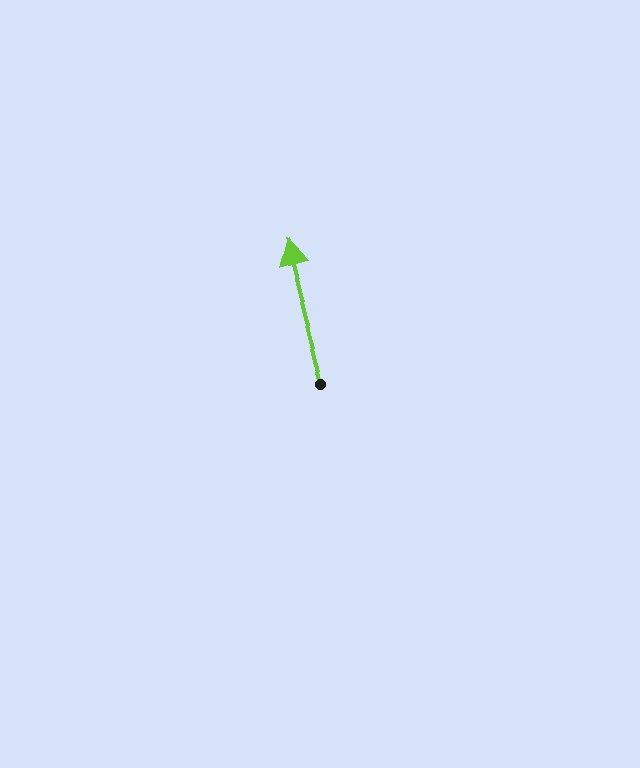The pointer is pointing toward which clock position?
Roughly 12 o'clock.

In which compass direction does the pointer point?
North.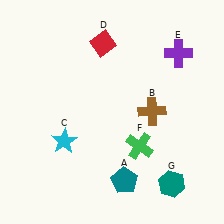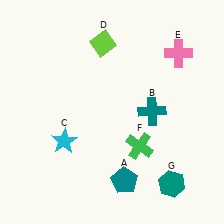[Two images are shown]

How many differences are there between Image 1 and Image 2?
There are 3 differences between the two images.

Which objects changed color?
B changed from brown to teal. D changed from red to lime. E changed from purple to pink.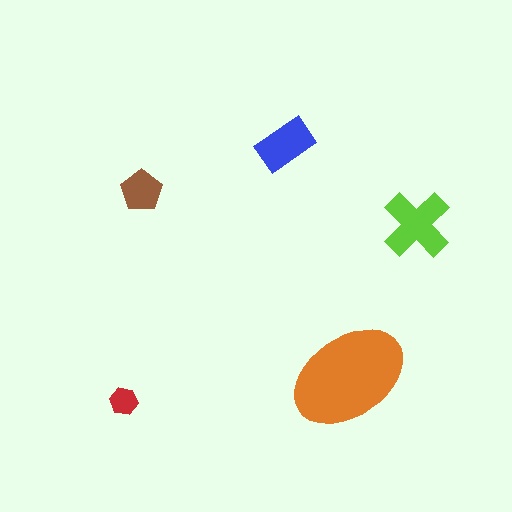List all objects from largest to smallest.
The orange ellipse, the lime cross, the blue rectangle, the brown pentagon, the red hexagon.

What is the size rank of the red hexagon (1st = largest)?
5th.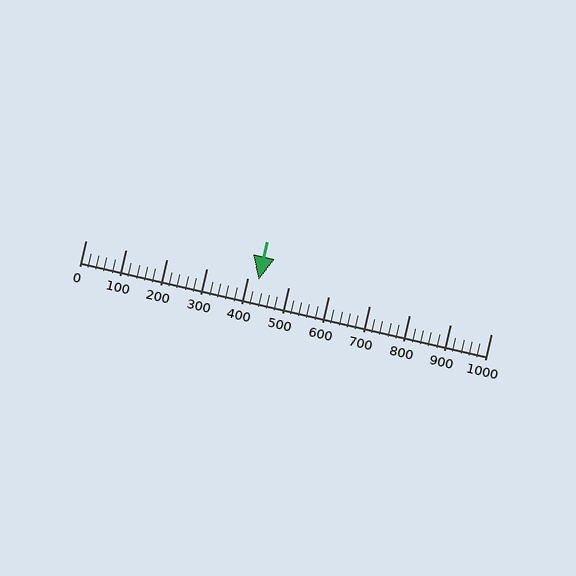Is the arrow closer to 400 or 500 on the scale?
The arrow is closer to 400.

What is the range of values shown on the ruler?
The ruler shows values from 0 to 1000.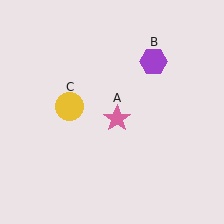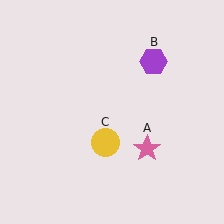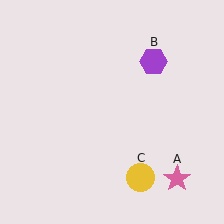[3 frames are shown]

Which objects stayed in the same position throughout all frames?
Purple hexagon (object B) remained stationary.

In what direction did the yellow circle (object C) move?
The yellow circle (object C) moved down and to the right.